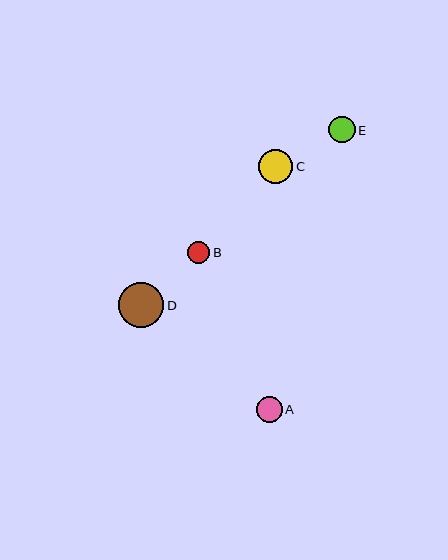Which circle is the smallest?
Circle B is the smallest with a size of approximately 22 pixels.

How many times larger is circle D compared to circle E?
Circle D is approximately 1.7 times the size of circle E.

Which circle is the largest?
Circle D is the largest with a size of approximately 45 pixels.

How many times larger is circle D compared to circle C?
Circle D is approximately 1.3 times the size of circle C.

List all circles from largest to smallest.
From largest to smallest: D, C, E, A, B.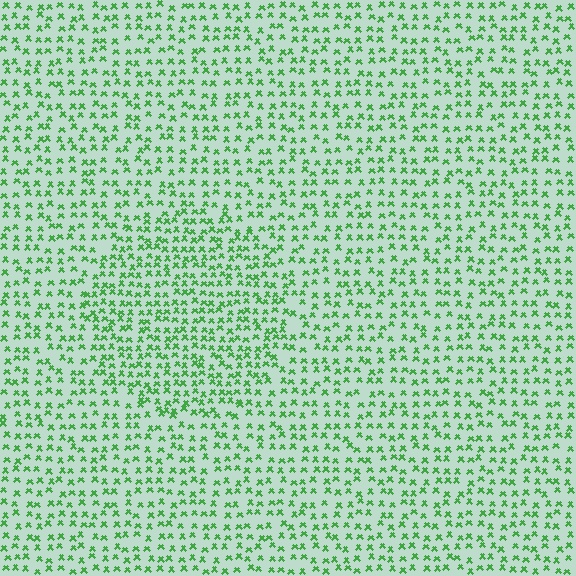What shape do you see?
I see a circle.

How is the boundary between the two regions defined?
The boundary is defined by a change in element density (approximately 1.5x ratio). All elements are the same color, size, and shape.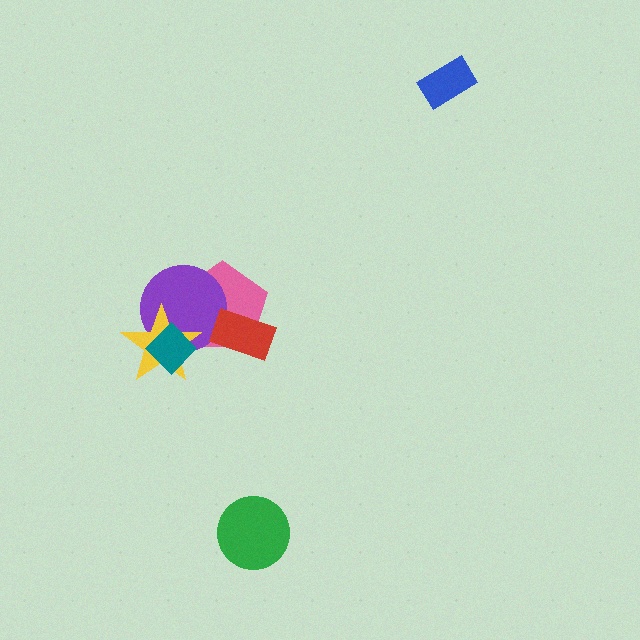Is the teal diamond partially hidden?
No, no other shape covers it.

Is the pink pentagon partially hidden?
Yes, it is partially covered by another shape.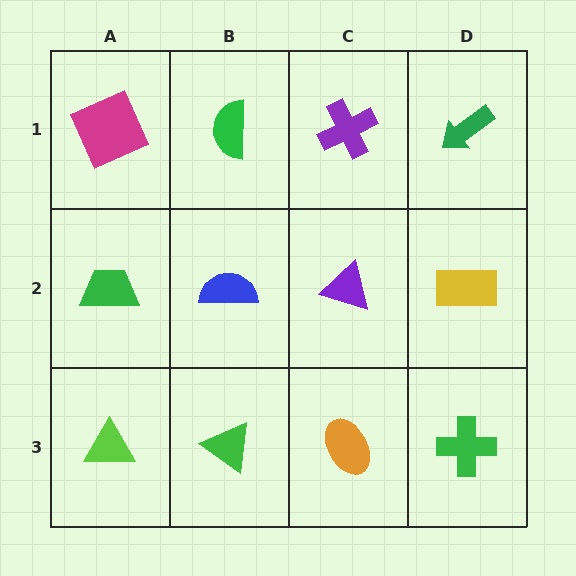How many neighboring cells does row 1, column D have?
2.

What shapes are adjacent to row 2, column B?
A green semicircle (row 1, column B), a green triangle (row 3, column B), a green trapezoid (row 2, column A), a purple triangle (row 2, column C).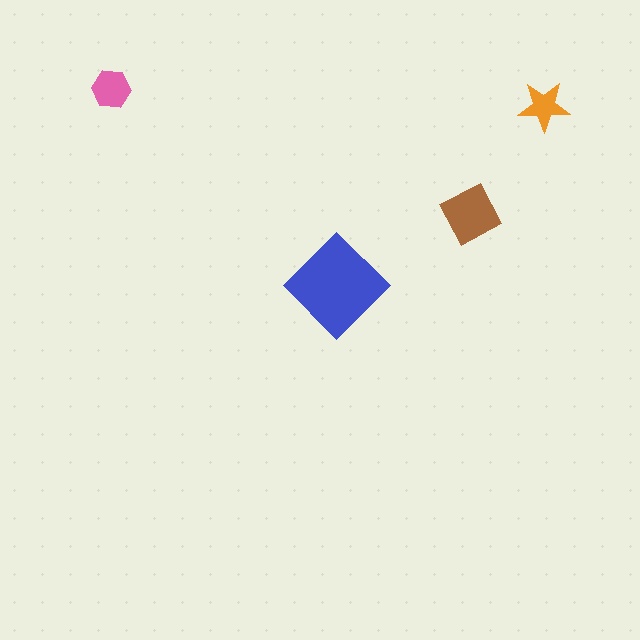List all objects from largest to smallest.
The blue diamond, the brown square, the pink hexagon, the orange star.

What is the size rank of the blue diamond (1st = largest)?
1st.